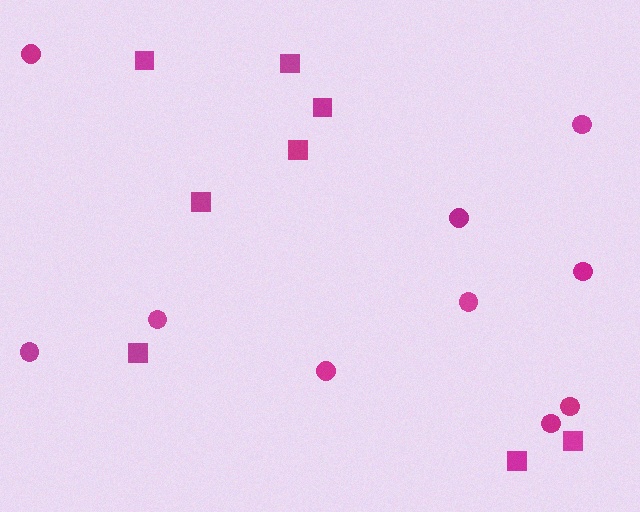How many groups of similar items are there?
There are 2 groups: one group of squares (8) and one group of circles (10).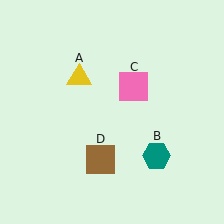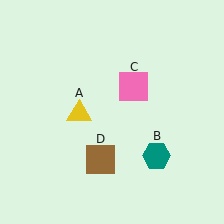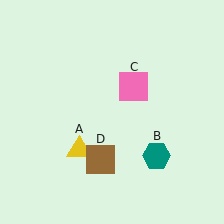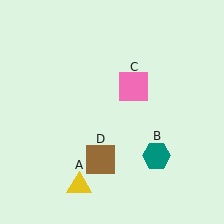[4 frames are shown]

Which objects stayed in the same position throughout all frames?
Teal hexagon (object B) and pink square (object C) and brown square (object D) remained stationary.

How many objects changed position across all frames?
1 object changed position: yellow triangle (object A).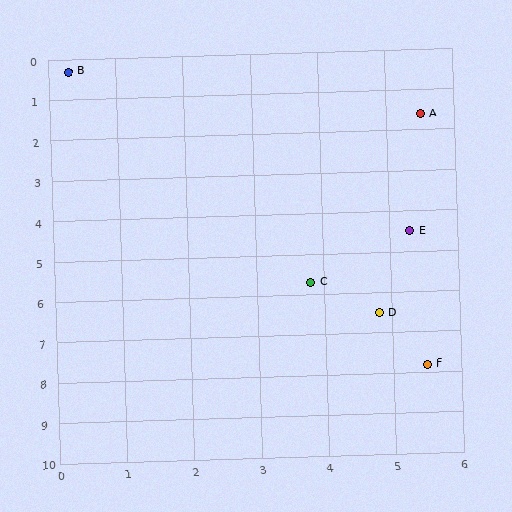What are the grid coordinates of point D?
Point D is at approximately (4.8, 6.5).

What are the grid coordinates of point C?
Point C is at approximately (3.8, 5.7).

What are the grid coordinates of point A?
Point A is at approximately (5.5, 1.6).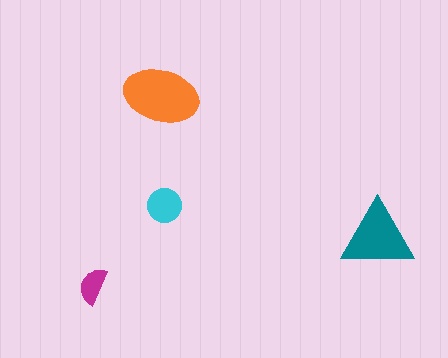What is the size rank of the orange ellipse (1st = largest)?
1st.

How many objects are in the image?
There are 4 objects in the image.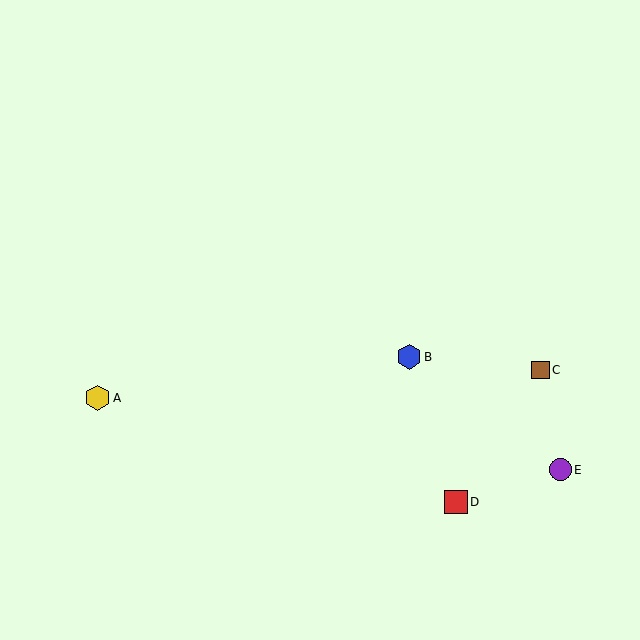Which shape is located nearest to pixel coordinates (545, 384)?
The brown square (labeled C) at (541, 370) is nearest to that location.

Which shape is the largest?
The blue hexagon (labeled B) is the largest.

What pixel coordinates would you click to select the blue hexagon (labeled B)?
Click at (409, 357) to select the blue hexagon B.